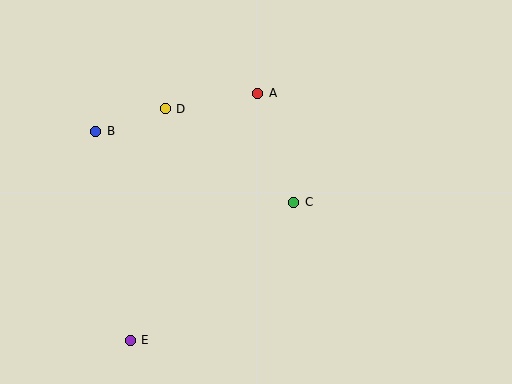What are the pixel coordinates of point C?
Point C is at (294, 202).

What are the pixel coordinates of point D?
Point D is at (165, 109).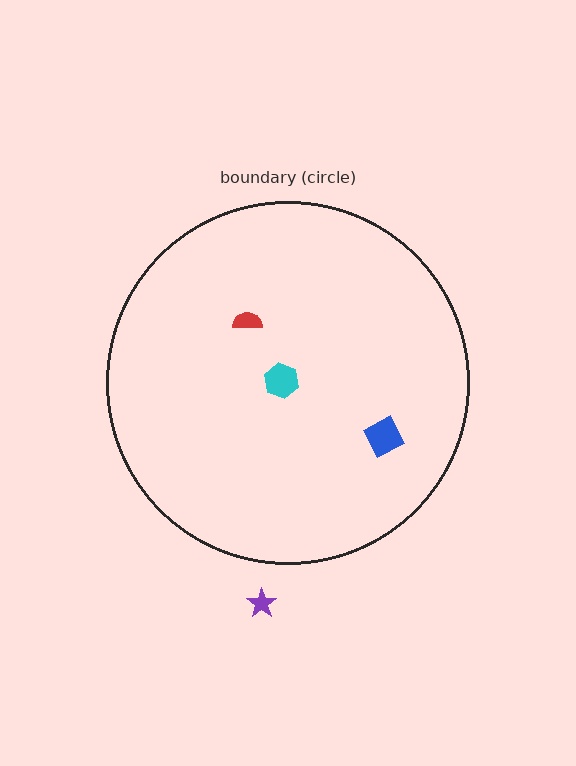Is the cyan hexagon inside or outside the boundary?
Inside.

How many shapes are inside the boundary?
3 inside, 1 outside.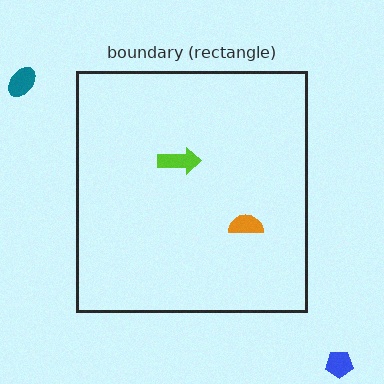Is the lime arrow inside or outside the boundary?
Inside.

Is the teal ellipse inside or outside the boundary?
Outside.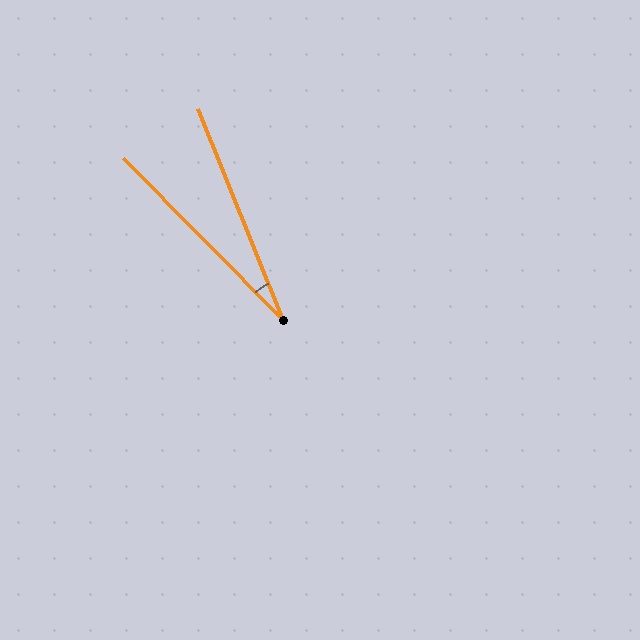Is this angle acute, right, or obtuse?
It is acute.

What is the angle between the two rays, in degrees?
Approximately 23 degrees.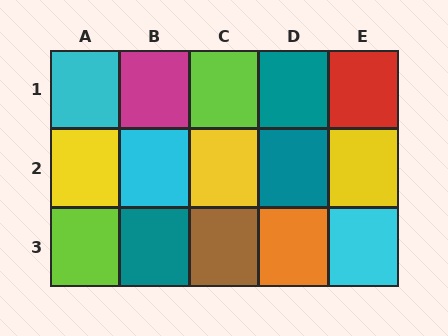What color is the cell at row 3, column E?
Cyan.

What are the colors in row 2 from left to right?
Yellow, cyan, yellow, teal, yellow.